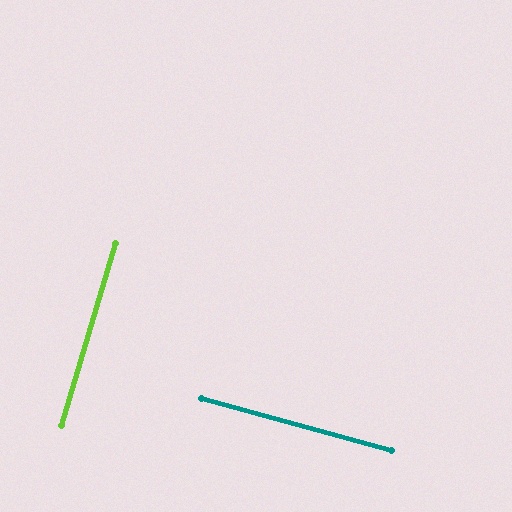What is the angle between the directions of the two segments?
Approximately 89 degrees.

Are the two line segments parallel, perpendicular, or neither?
Perpendicular — they meet at approximately 89°.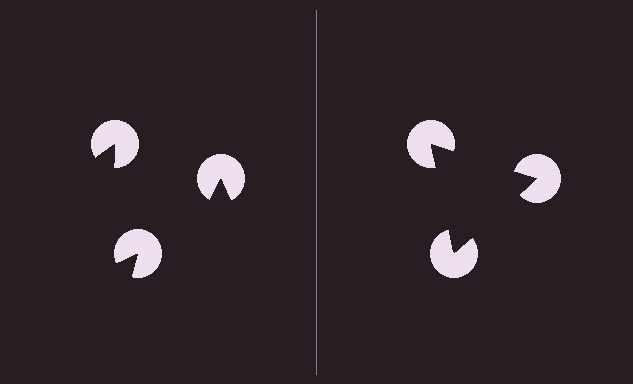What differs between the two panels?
The pac-man discs are positioned identically on both sides; only the wedge orientations differ. On the right they align to a triangle; on the left they are misaligned.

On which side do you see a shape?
An illusory triangle appears on the right side. On the left side the wedge cuts are rotated, so no coherent shape forms.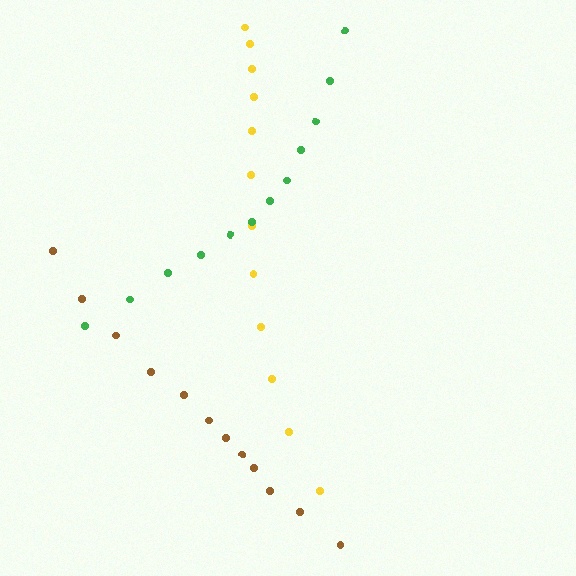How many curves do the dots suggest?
There are 3 distinct paths.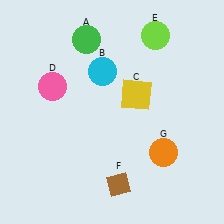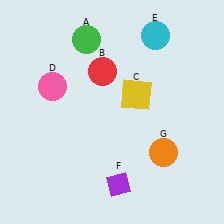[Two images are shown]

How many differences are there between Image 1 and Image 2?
There are 3 differences between the two images.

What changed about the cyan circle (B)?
In Image 1, B is cyan. In Image 2, it changed to red.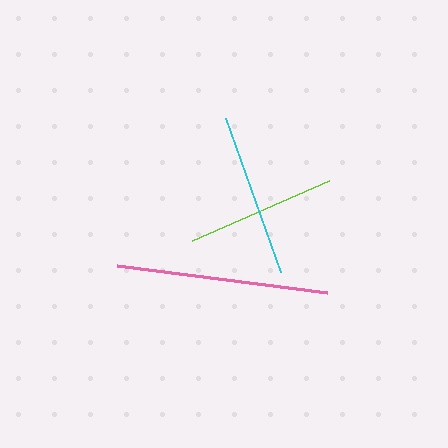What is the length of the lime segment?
The lime segment is approximately 149 pixels long.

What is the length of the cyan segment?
The cyan segment is approximately 164 pixels long.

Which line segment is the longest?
The pink line is the longest at approximately 211 pixels.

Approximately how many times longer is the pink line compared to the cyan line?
The pink line is approximately 1.3 times the length of the cyan line.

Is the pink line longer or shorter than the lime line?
The pink line is longer than the lime line.